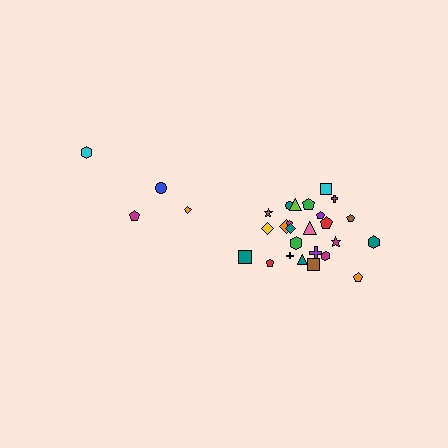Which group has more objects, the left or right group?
The right group.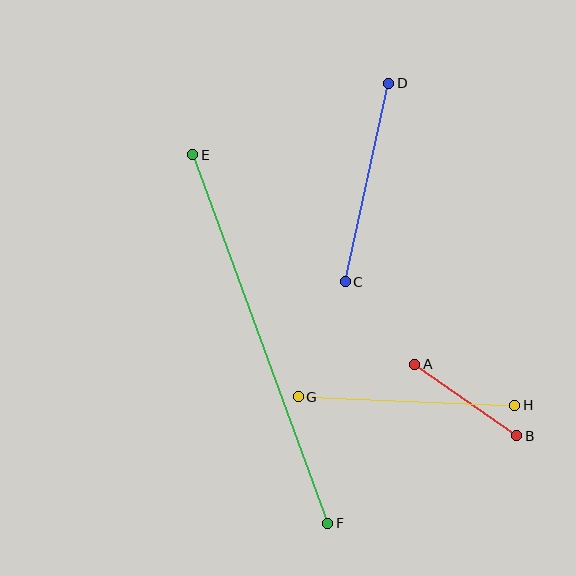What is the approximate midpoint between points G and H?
The midpoint is at approximately (406, 401) pixels.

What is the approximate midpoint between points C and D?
The midpoint is at approximately (367, 182) pixels.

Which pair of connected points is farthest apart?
Points E and F are farthest apart.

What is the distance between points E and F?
The distance is approximately 393 pixels.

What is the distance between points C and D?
The distance is approximately 203 pixels.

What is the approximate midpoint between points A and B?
The midpoint is at approximately (466, 400) pixels.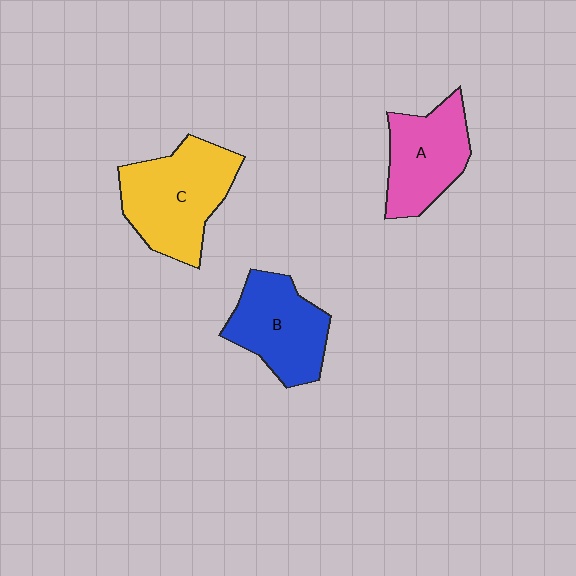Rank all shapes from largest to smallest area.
From largest to smallest: C (yellow), B (blue), A (pink).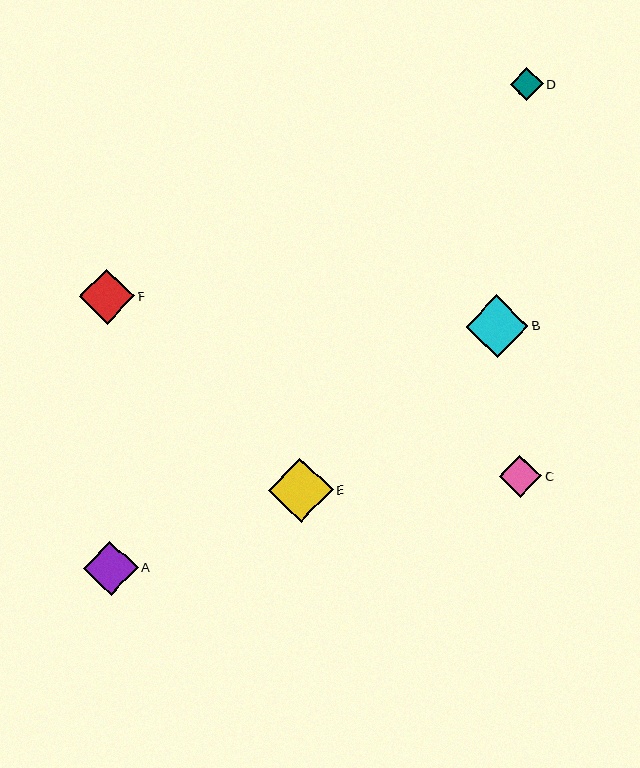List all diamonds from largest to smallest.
From largest to smallest: E, B, F, A, C, D.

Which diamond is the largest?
Diamond E is the largest with a size of approximately 64 pixels.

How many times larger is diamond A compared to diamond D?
Diamond A is approximately 1.6 times the size of diamond D.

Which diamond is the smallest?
Diamond D is the smallest with a size of approximately 33 pixels.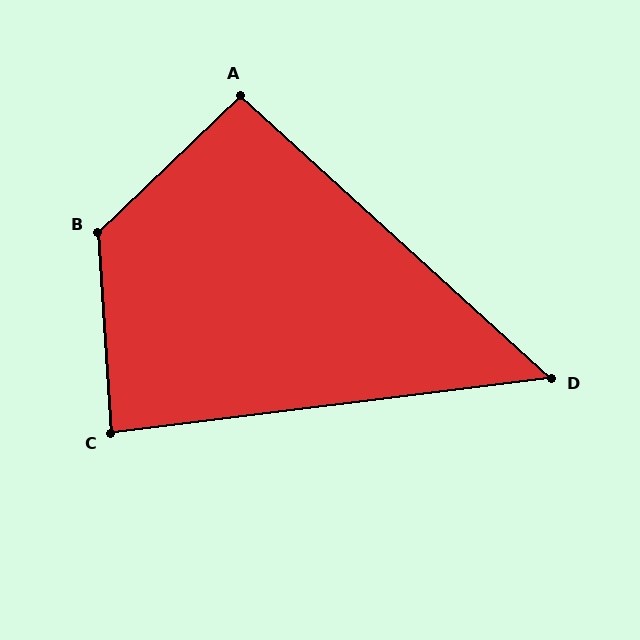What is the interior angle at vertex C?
Approximately 86 degrees (approximately right).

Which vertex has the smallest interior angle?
D, at approximately 49 degrees.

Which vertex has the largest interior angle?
B, at approximately 131 degrees.